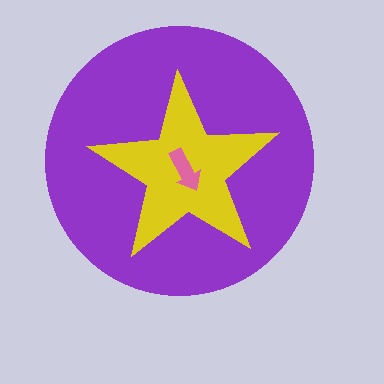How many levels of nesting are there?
3.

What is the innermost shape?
The pink arrow.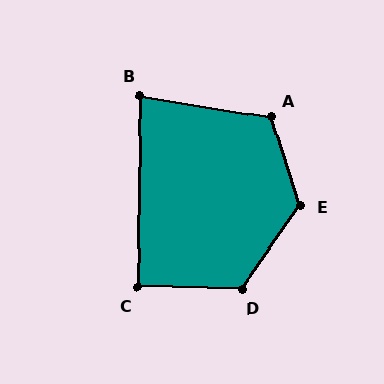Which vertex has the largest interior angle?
E, at approximately 127 degrees.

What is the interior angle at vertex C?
Approximately 91 degrees (approximately right).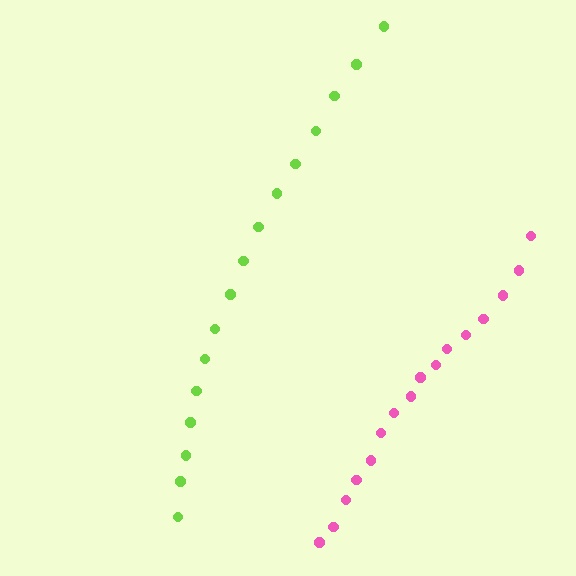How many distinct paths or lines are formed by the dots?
There are 2 distinct paths.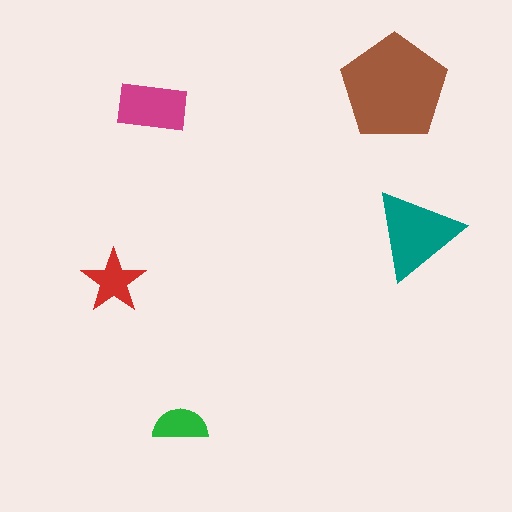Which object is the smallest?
The green semicircle.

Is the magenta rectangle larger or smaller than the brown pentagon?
Smaller.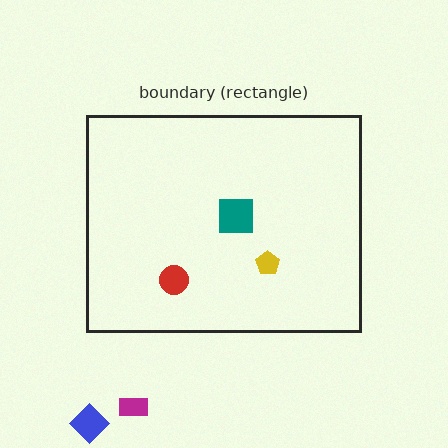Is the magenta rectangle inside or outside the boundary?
Outside.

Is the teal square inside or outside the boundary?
Inside.